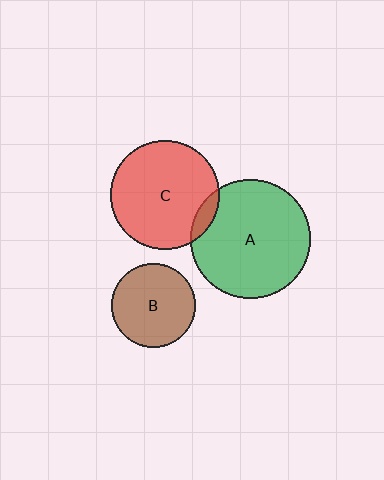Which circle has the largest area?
Circle A (green).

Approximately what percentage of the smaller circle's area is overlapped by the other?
Approximately 10%.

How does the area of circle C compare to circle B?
Approximately 1.7 times.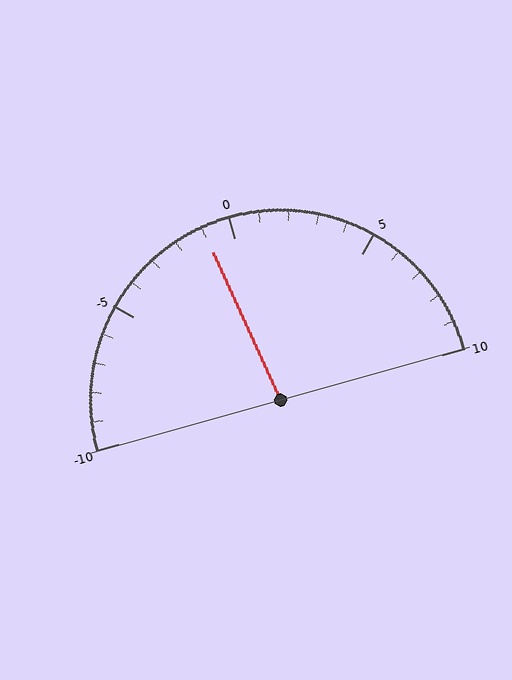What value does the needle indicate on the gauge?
The needle indicates approximately -1.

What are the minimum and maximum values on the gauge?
The gauge ranges from -10 to 10.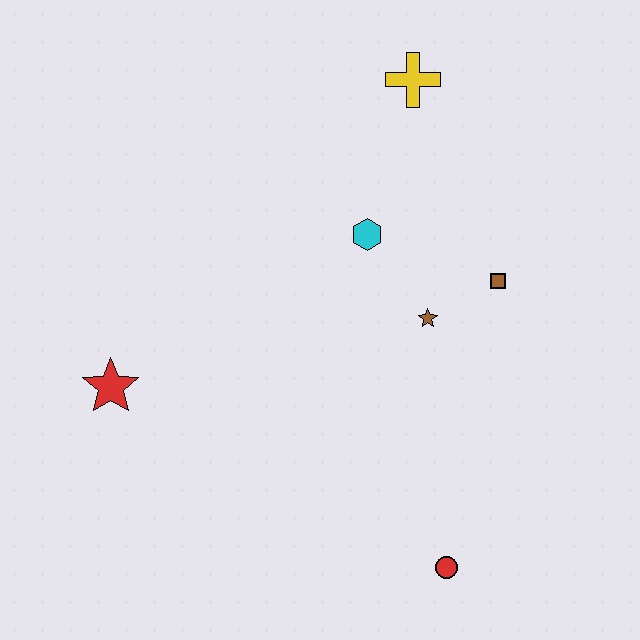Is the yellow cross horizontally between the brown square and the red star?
Yes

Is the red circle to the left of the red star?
No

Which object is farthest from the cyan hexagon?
The red circle is farthest from the cyan hexagon.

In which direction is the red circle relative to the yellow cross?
The red circle is below the yellow cross.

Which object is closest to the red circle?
The brown star is closest to the red circle.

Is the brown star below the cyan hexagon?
Yes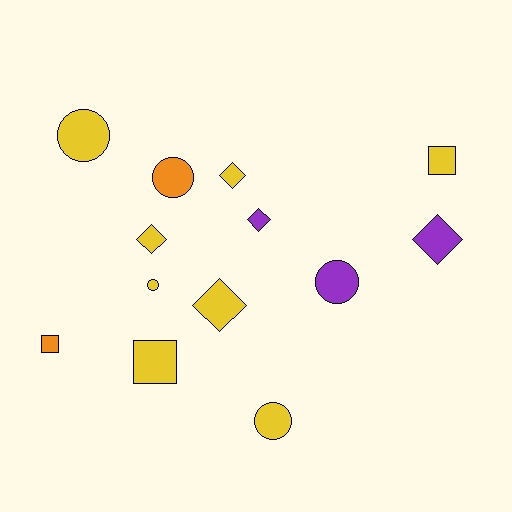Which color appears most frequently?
Yellow, with 8 objects.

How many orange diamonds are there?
There are no orange diamonds.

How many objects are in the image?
There are 13 objects.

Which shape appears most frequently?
Diamond, with 5 objects.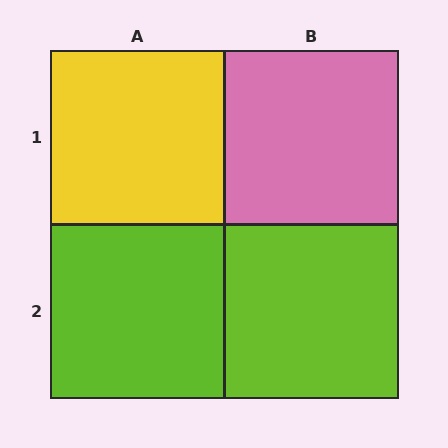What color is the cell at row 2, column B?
Lime.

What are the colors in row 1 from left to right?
Yellow, pink.